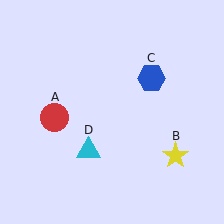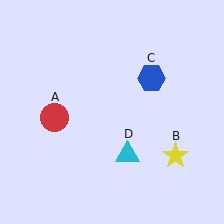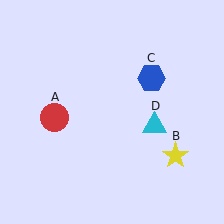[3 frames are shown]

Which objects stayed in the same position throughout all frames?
Red circle (object A) and yellow star (object B) and blue hexagon (object C) remained stationary.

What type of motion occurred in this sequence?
The cyan triangle (object D) rotated counterclockwise around the center of the scene.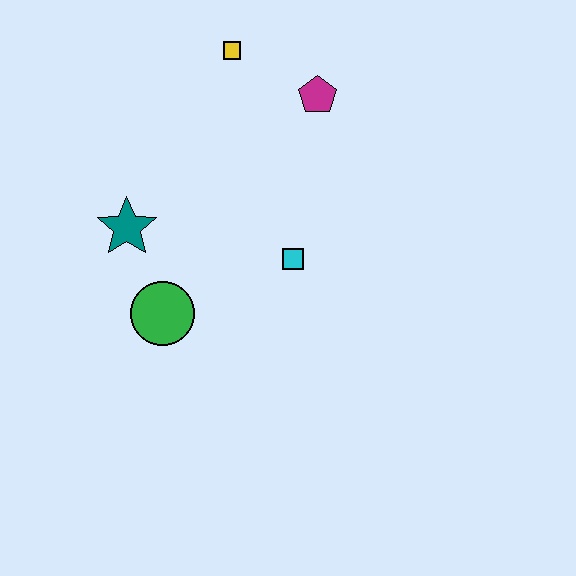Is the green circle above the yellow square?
No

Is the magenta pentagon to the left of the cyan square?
No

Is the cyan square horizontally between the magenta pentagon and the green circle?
Yes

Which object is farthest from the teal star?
The magenta pentagon is farthest from the teal star.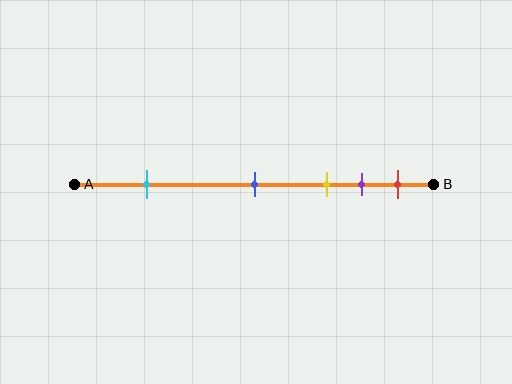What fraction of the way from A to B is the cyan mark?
The cyan mark is approximately 20% (0.2) of the way from A to B.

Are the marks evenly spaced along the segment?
No, the marks are not evenly spaced.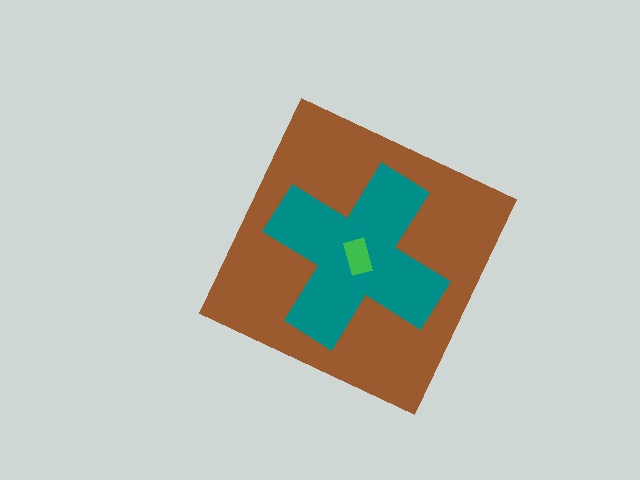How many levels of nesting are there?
3.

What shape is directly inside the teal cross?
The green rectangle.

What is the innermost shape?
The green rectangle.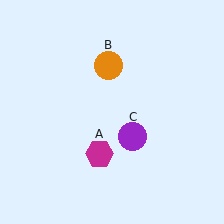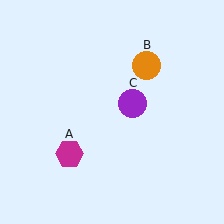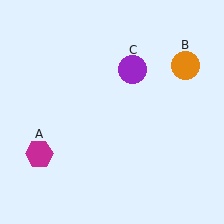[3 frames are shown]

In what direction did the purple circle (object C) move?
The purple circle (object C) moved up.